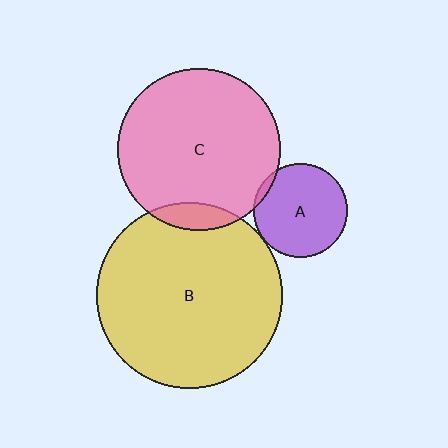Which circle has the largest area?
Circle B (yellow).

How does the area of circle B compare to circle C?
Approximately 1.3 times.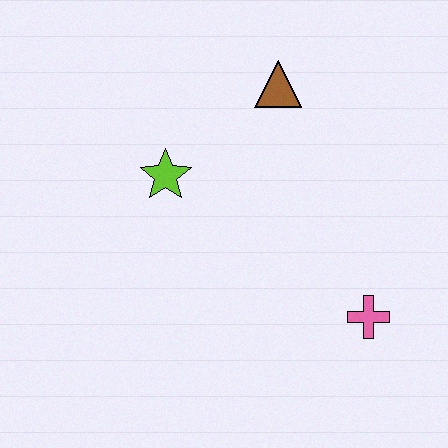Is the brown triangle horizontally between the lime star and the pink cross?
Yes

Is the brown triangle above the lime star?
Yes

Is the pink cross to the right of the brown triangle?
Yes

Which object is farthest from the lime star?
The pink cross is farthest from the lime star.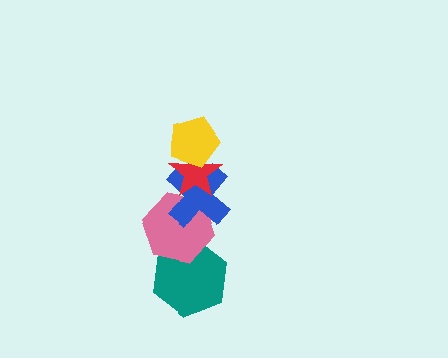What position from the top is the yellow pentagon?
The yellow pentagon is 1st from the top.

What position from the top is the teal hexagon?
The teal hexagon is 5th from the top.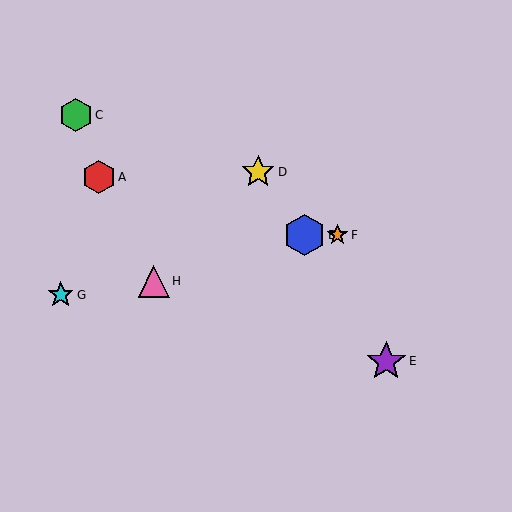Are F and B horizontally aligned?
Yes, both are at y≈235.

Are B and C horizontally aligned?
No, B is at y≈235 and C is at y≈115.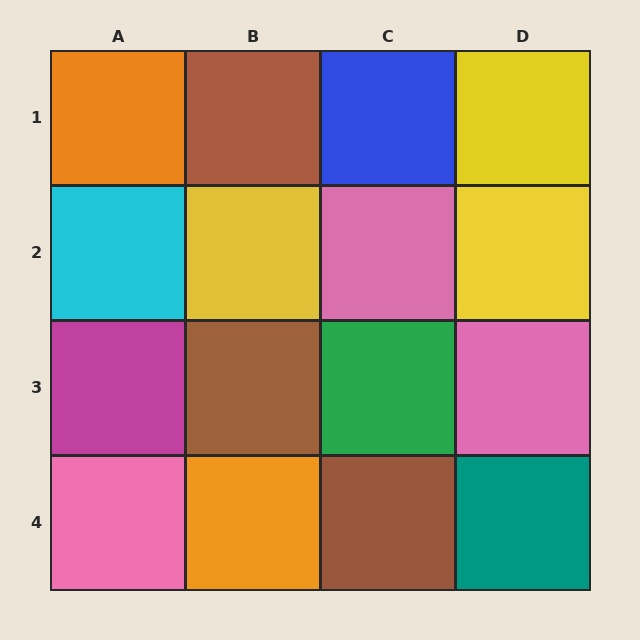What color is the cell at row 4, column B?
Orange.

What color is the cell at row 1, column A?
Orange.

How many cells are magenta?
1 cell is magenta.